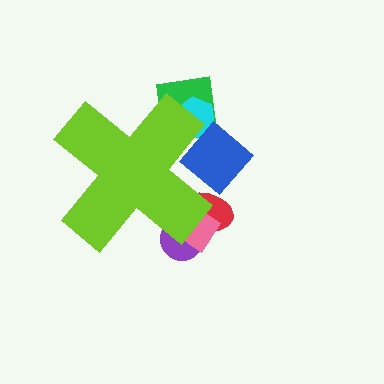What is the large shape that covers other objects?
A lime cross.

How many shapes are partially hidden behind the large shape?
6 shapes are partially hidden.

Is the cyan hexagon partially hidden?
Yes, the cyan hexagon is partially hidden behind the lime cross.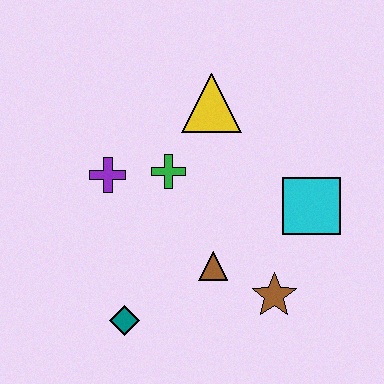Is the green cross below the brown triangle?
No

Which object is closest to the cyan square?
The brown star is closest to the cyan square.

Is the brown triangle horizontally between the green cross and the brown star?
Yes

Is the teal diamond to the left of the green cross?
Yes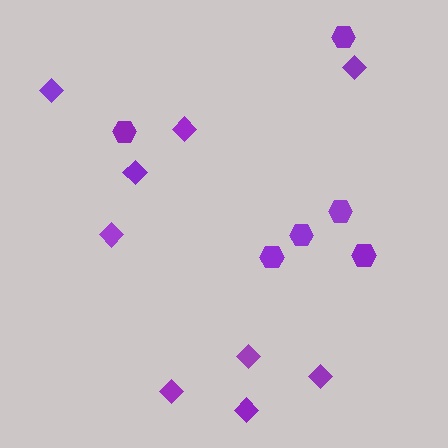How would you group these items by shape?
There are 2 groups: one group of hexagons (6) and one group of diamonds (9).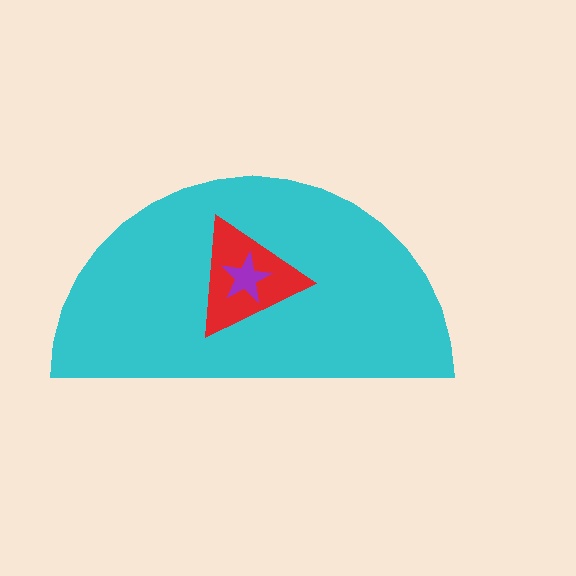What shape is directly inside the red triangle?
The purple star.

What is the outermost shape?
The cyan semicircle.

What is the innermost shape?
The purple star.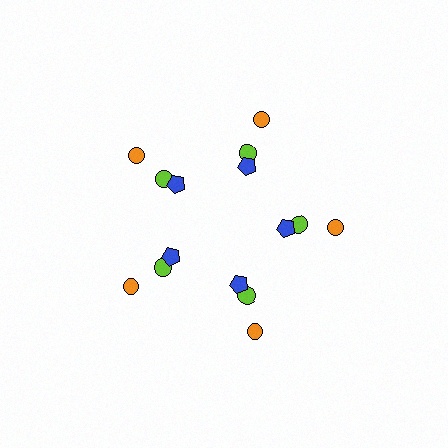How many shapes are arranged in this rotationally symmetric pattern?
There are 15 shapes, arranged in 5 groups of 3.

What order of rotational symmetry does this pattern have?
This pattern has 5-fold rotational symmetry.